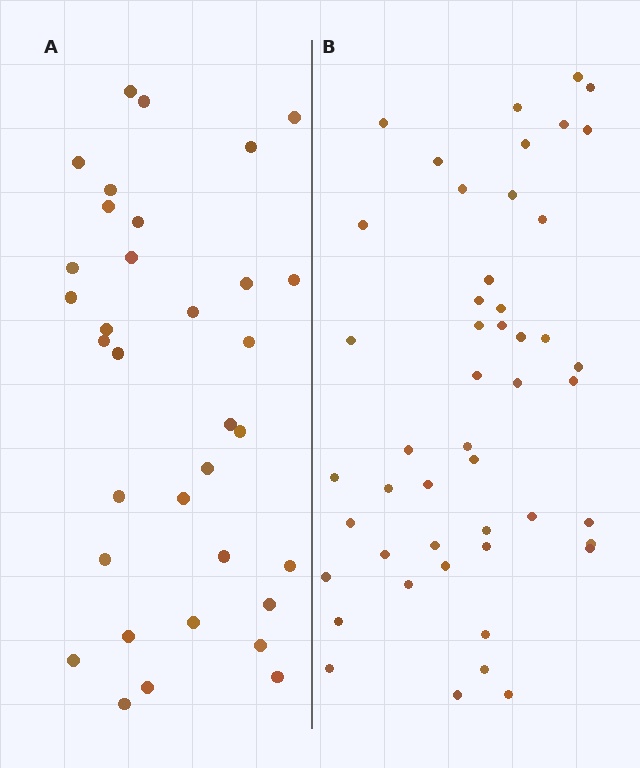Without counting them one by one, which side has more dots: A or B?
Region B (the right region) has more dots.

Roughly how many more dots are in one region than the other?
Region B has approximately 15 more dots than region A.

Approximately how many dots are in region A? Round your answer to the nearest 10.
About 30 dots. (The exact count is 34, which rounds to 30.)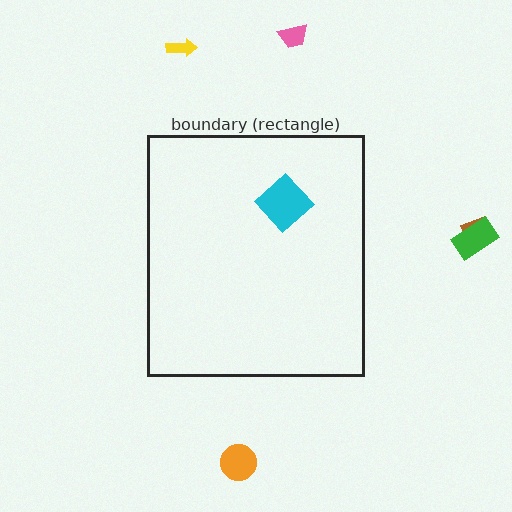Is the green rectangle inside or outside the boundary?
Outside.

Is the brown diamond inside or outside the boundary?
Outside.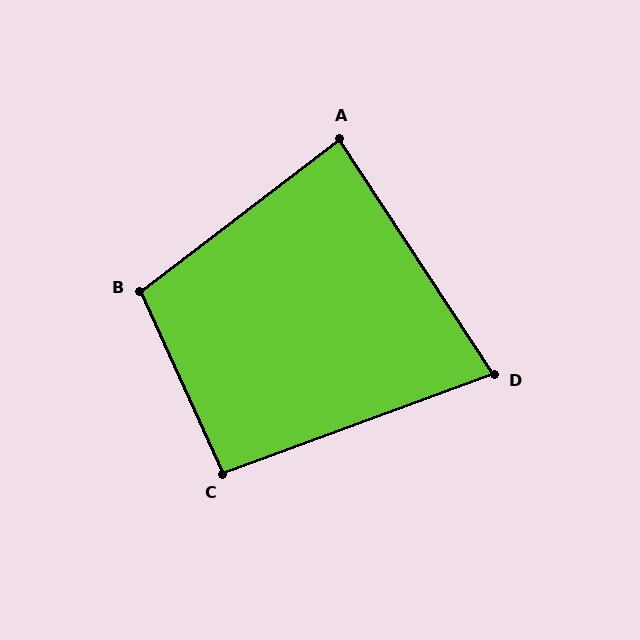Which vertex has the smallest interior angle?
D, at approximately 77 degrees.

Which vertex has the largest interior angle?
B, at approximately 103 degrees.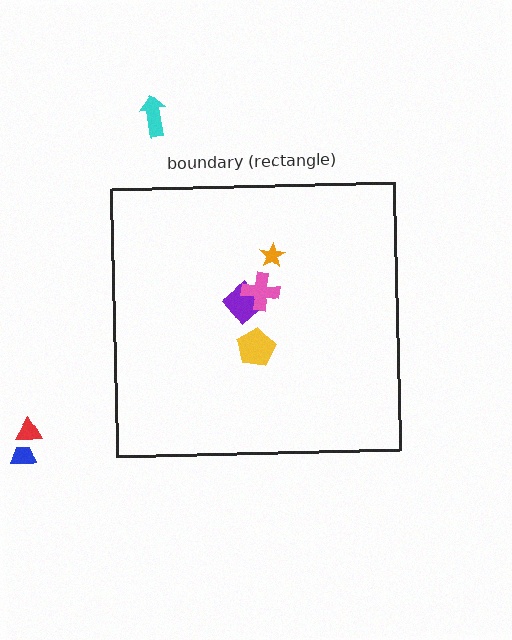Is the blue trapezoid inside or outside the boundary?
Outside.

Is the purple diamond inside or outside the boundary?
Inside.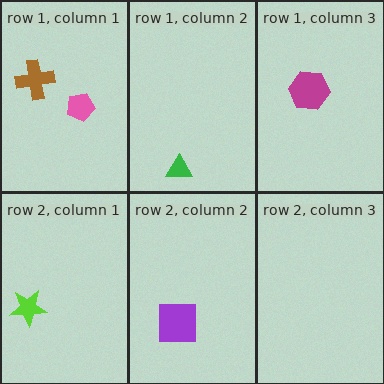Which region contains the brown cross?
The row 1, column 1 region.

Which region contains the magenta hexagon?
The row 1, column 3 region.